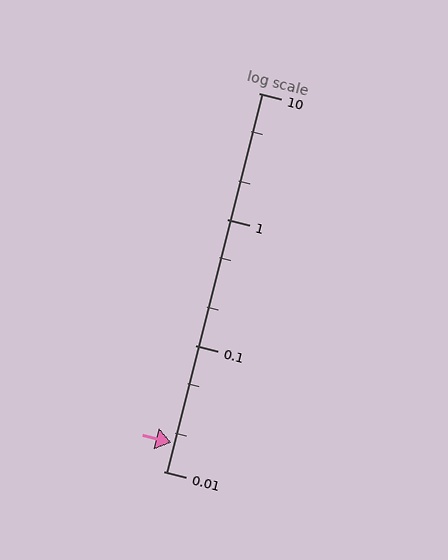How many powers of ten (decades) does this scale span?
The scale spans 3 decades, from 0.01 to 10.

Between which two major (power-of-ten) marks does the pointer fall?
The pointer is between 0.01 and 0.1.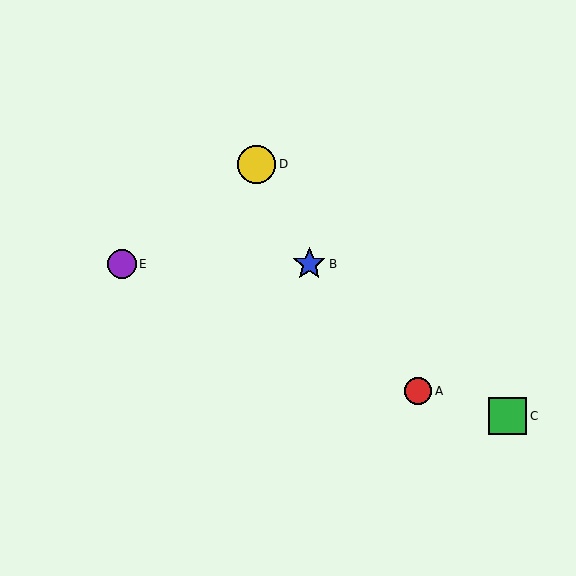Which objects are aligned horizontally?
Objects B, E are aligned horizontally.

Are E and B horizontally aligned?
Yes, both are at y≈264.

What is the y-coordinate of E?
Object E is at y≈264.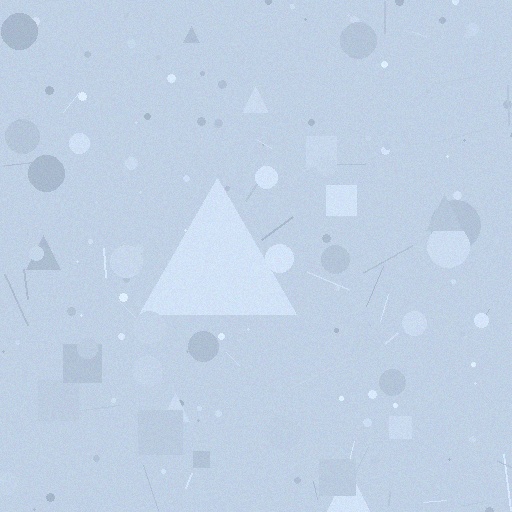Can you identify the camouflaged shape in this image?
The camouflaged shape is a triangle.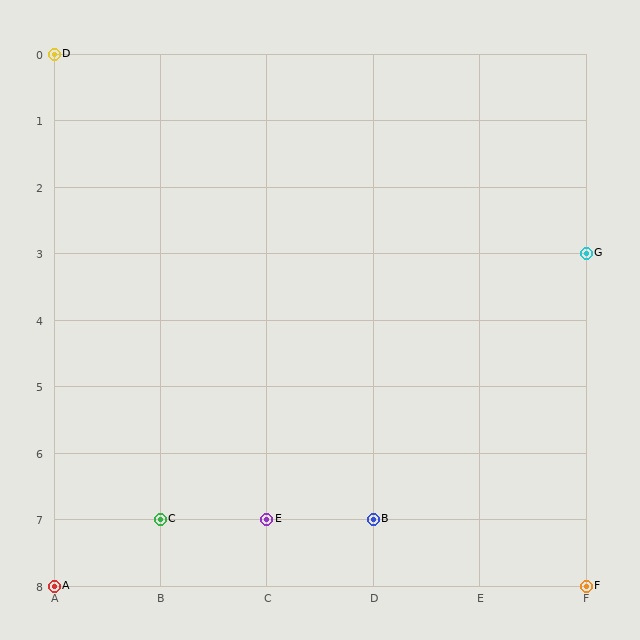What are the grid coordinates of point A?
Point A is at grid coordinates (A, 8).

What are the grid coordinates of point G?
Point G is at grid coordinates (F, 3).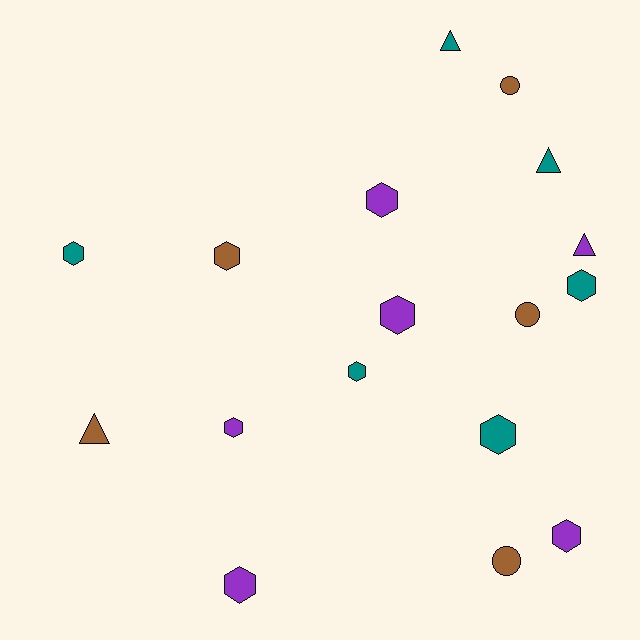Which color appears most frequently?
Teal, with 6 objects.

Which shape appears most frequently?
Hexagon, with 10 objects.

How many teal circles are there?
There are no teal circles.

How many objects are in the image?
There are 17 objects.